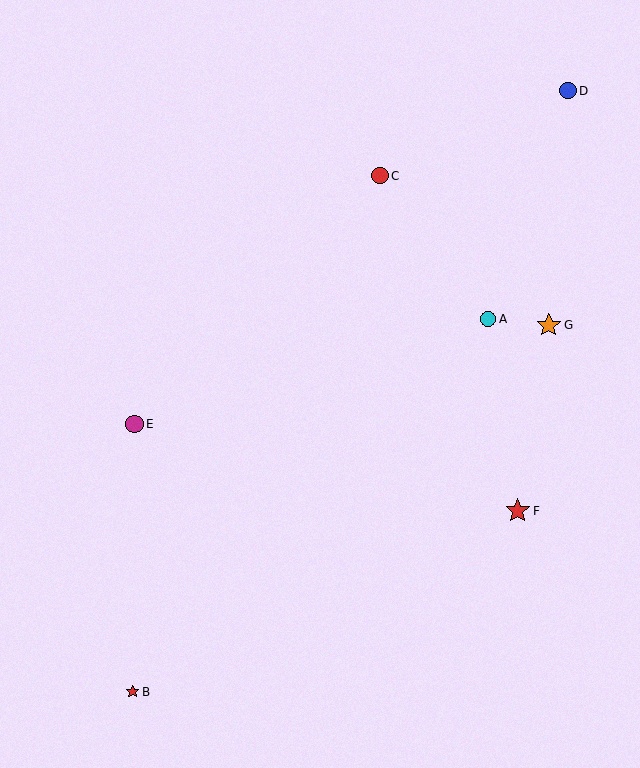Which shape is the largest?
The red star (labeled F) is the largest.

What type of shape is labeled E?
Shape E is a magenta circle.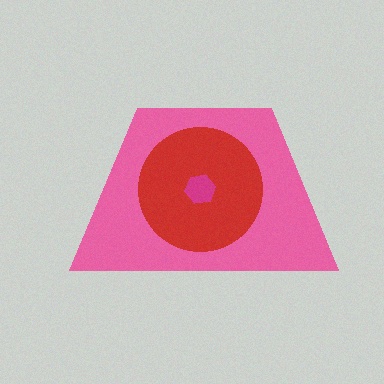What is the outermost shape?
The pink trapezoid.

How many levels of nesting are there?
3.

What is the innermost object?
The magenta hexagon.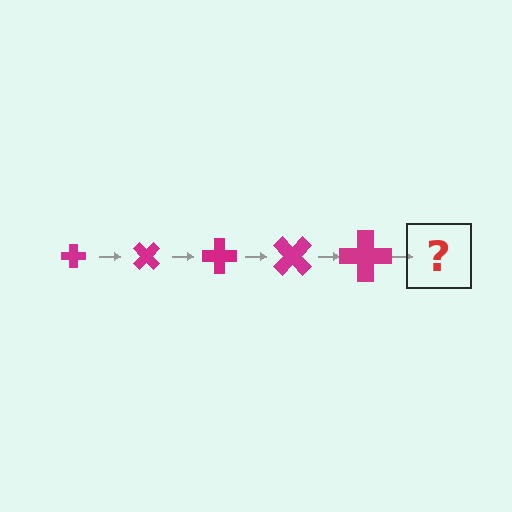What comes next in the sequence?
The next element should be a cross, larger than the previous one and rotated 225 degrees from the start.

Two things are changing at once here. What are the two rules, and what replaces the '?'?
The two rules are that the cross grows larger each step and it rotates 45 degrees each step. The '?' should be a cross, larger than the previous one and rotated 225 degrees from the start.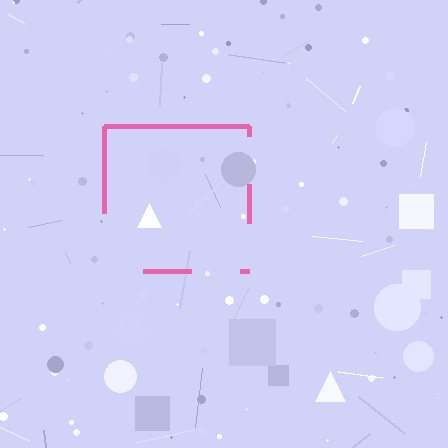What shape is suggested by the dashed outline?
The dashed outline suggests a square.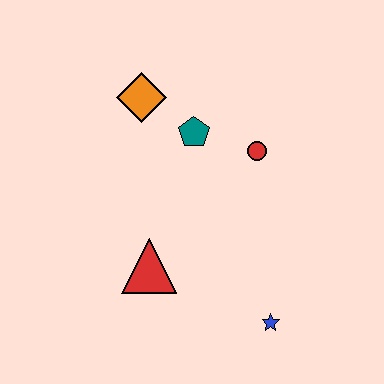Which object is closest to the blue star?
The red triangle is closest to the blue star.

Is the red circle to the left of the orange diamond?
No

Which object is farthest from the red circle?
The blue star is farthest from the red circle.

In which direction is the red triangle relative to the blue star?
The red triangle is to the left of the blue star.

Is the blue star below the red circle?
Yes